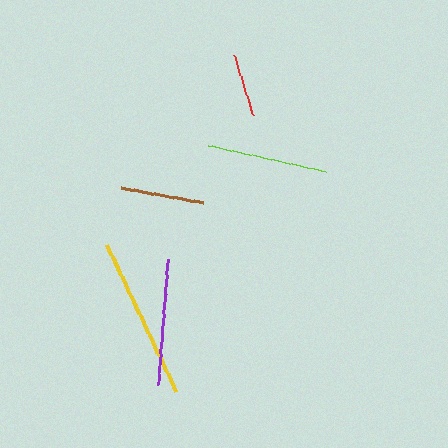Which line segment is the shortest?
The red line is the shortest at approximately 64 pixels.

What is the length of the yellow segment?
The yellow segment is approximately 163 pixels long.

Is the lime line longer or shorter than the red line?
The lime line is longer than the red line.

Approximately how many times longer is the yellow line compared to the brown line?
The yellow line is approximately 2.0 times the length of the brown line.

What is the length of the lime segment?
The lime segment is approximately 121 pixels long.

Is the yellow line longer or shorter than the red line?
The yellow line is longer than the red line.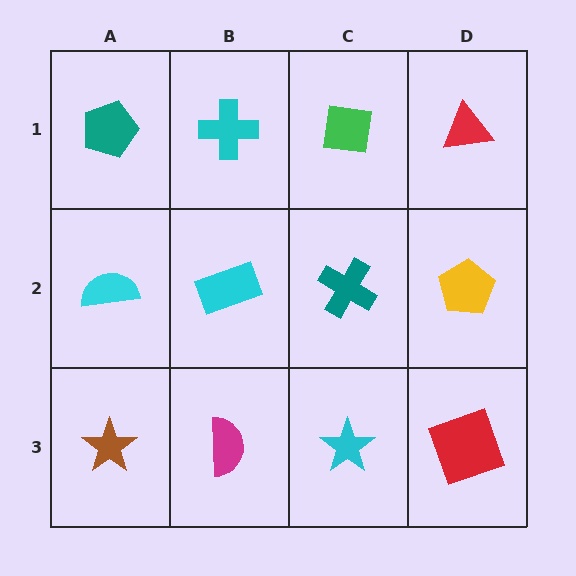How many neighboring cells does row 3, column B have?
3.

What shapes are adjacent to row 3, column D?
A yellow pentagon (row 2, column D), a cyan star (row 3, column C).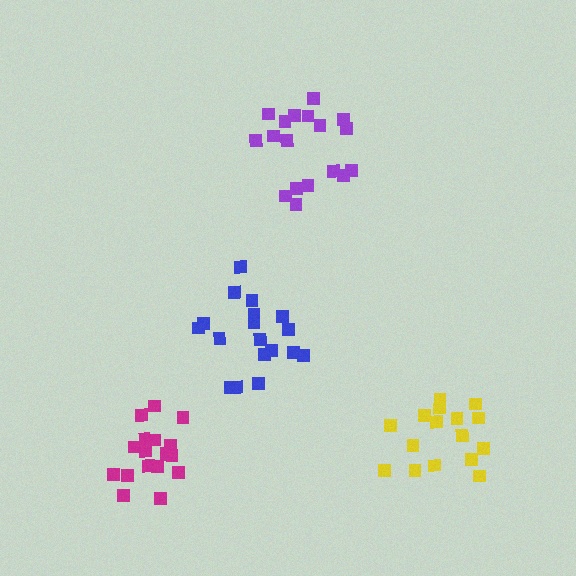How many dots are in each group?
Group 1: 18 dots, Group 2: 16 dots, Group 3: 18 dots, Group 4: 18 dots (70 total).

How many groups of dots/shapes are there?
There are 4 groups.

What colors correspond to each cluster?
The clusters are colored: purple, yellow, blue, magenta.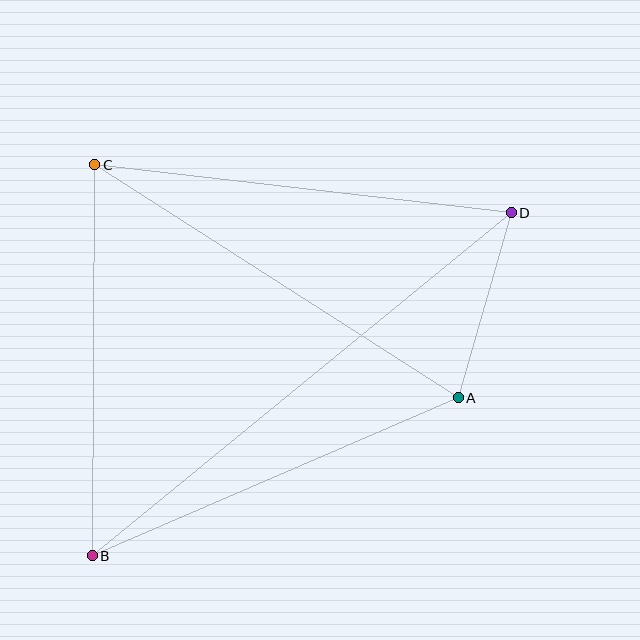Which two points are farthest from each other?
Points B and D are farthest from each other.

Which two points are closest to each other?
Points A and D are closest to each other.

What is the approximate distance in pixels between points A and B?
The distance between A and B is approximately 399 pixels.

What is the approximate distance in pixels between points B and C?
The distance between B and C is approximately 391 pixels.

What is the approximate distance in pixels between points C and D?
The distance between C and D is approximately 419 pixels.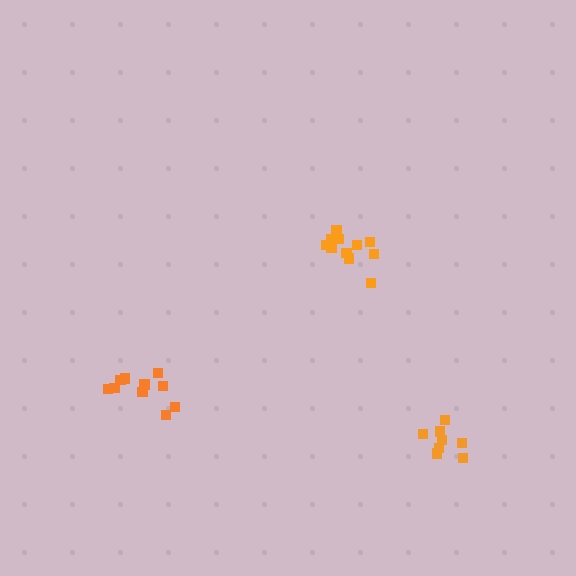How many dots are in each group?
Group 1: 11 dots, Group 2: 10 dots, Group 3: 8 dots (29 total).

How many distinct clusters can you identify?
There are 3 distinct clusters.